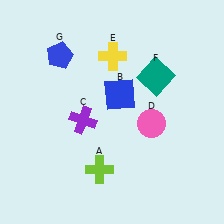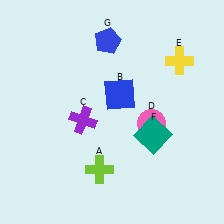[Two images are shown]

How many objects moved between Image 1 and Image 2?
3 objects moved between the two images.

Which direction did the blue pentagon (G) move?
The blue pentagon (G) moved right.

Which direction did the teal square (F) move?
The teal square (F) moved down.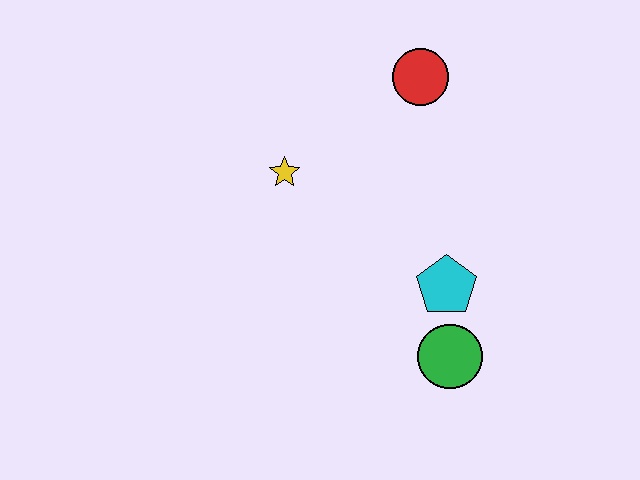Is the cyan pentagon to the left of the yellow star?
No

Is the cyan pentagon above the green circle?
Yes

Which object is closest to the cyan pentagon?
The green circle is closest to the cyan pentagon.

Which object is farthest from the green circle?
The red circle is farthest from the green circle.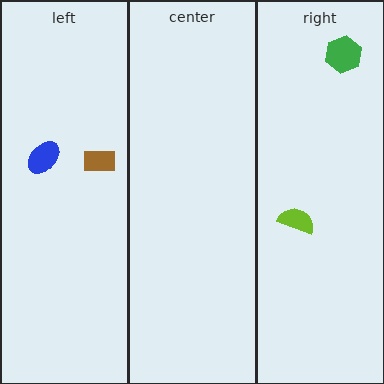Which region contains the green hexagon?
The right region.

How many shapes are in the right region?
2.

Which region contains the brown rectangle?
The left region.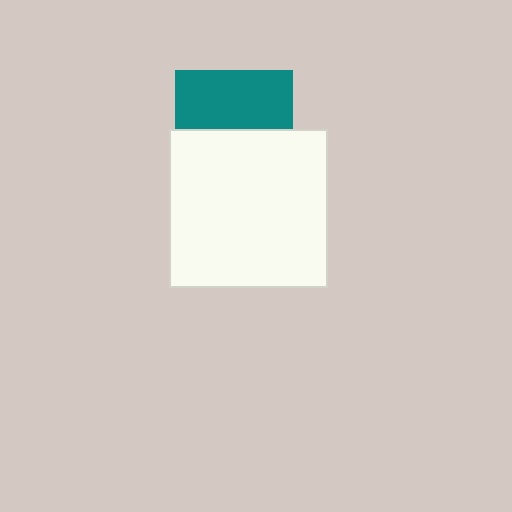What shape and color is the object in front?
The object in front is a white square.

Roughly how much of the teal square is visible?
About half of it is visible (roughly 50%).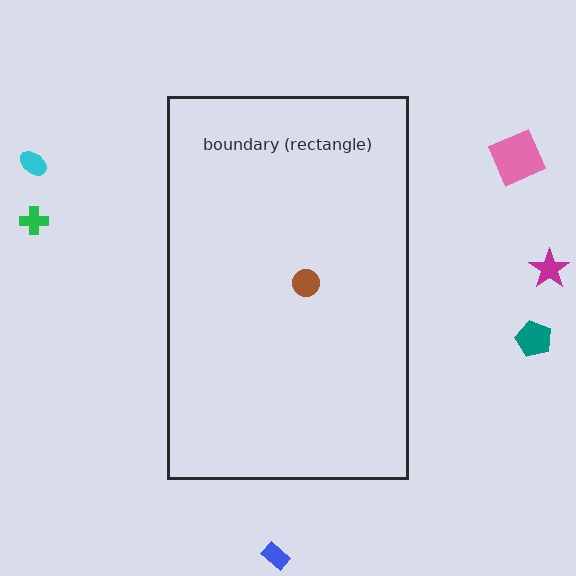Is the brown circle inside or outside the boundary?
Inside.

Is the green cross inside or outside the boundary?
Outside.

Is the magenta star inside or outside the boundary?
Outside.